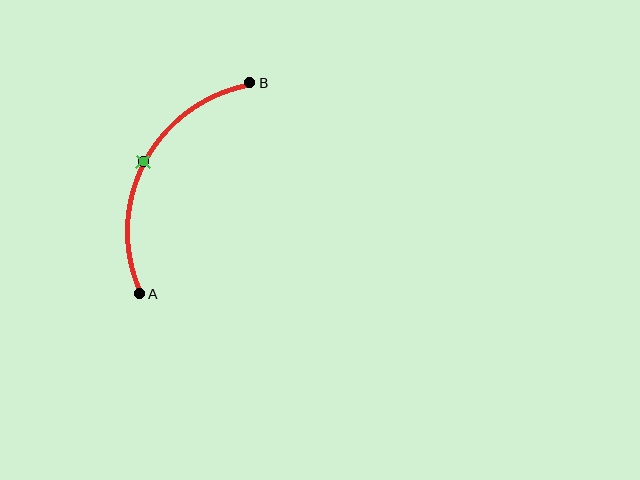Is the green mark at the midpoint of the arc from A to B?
Yes. The green mark lies on the arc at equal arc-length from both A and B — it is the arc midpoint.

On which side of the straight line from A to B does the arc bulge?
The arc bulges to the left of the straight line connecting A and B.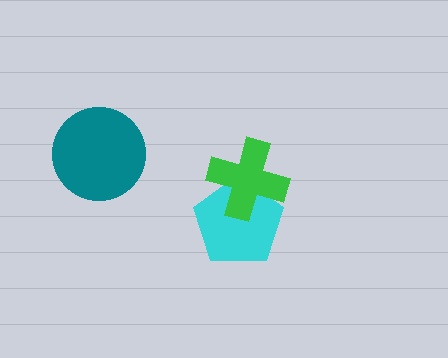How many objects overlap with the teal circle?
0 objects overlap with the teal circle.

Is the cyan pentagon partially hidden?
Yes, it is partially covered by another shape.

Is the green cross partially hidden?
No, no other shape covers it.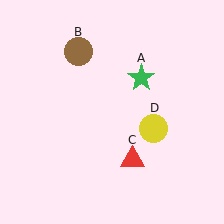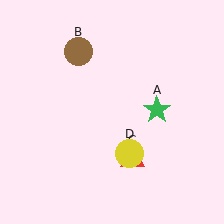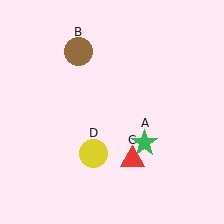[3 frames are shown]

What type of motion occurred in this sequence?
The green star (object A), yellow circle (object D) rotated clockwise around the center of the scene.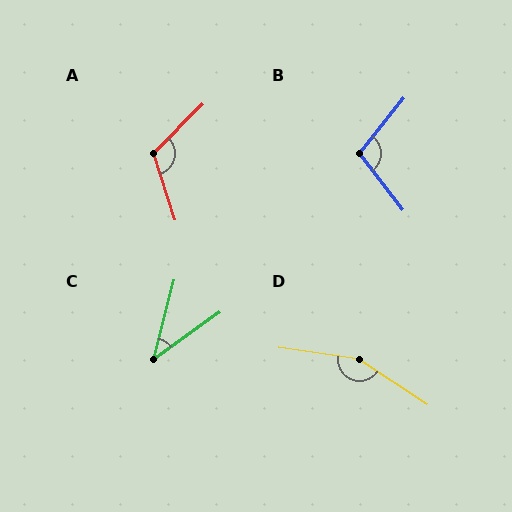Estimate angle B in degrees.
Approximately 103 degrees.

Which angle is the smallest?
C, at approximately 40 degrees.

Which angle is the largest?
D, at approximately 155 degrees.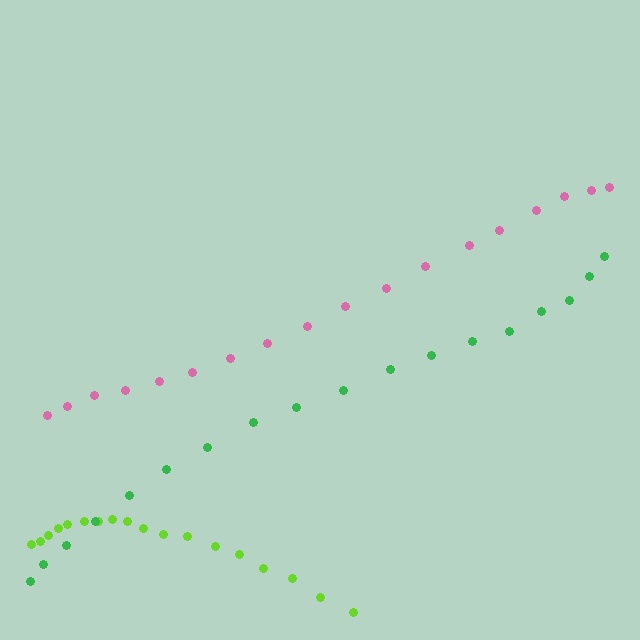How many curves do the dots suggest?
There are 3 distinct paths.